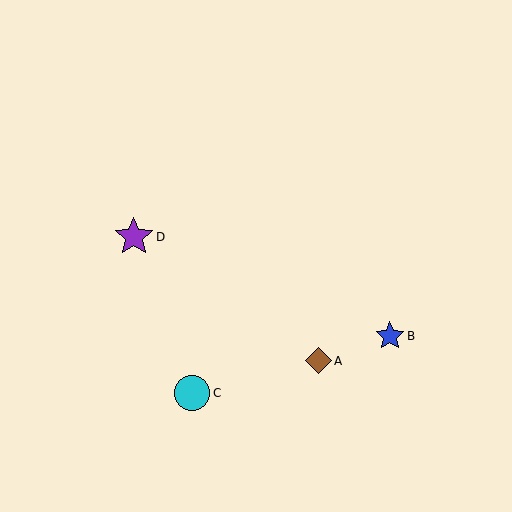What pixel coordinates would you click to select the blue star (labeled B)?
Click at (390, 336) to select the blue star B.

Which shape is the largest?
The purple star (labeled D) is the largest.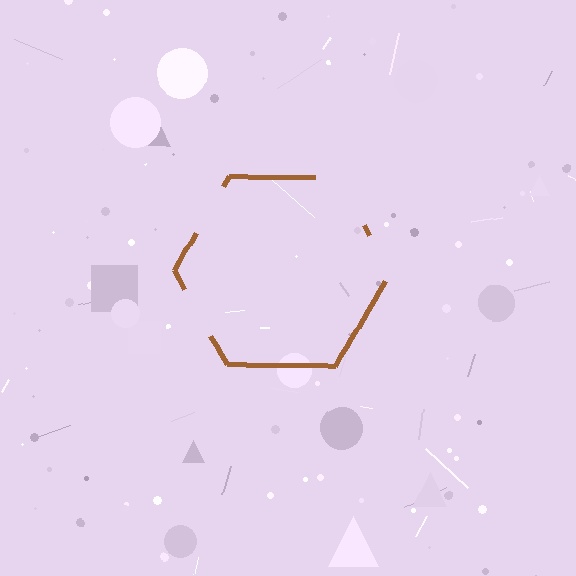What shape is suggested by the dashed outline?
The dashed outline suggests a hexagon.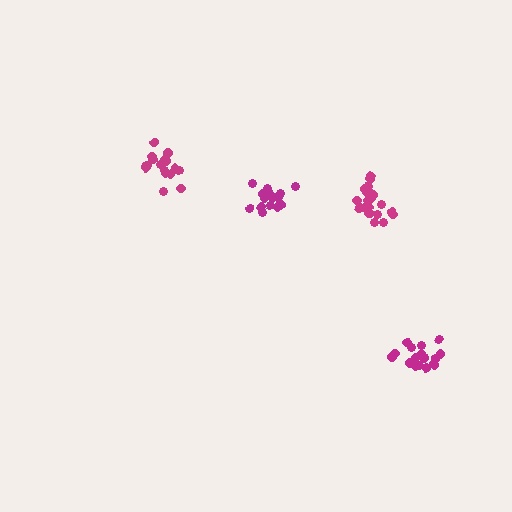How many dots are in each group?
Group 1: 16 dots, Group 2: 17 dots, Group 3: 21 dots, Group 4: 17 dots (71 total).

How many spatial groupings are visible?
There are 4 spatial groupings.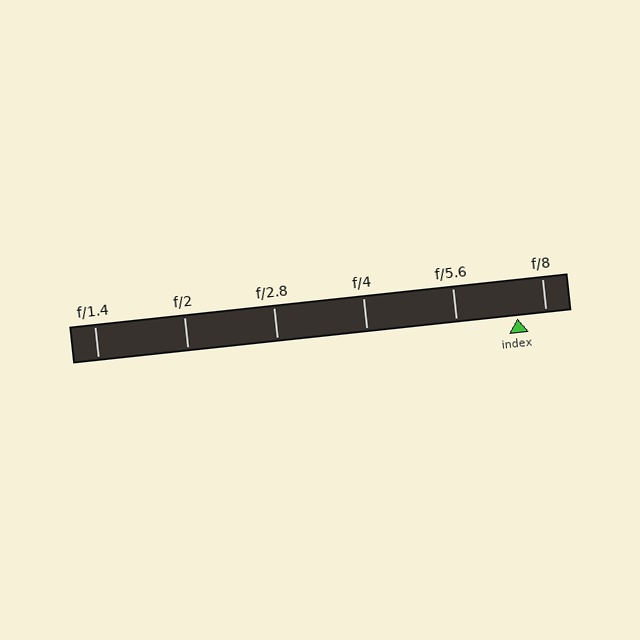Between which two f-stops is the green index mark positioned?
The index mark is between f/5.6 and f/8.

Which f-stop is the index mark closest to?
The index mark is closest to f/8.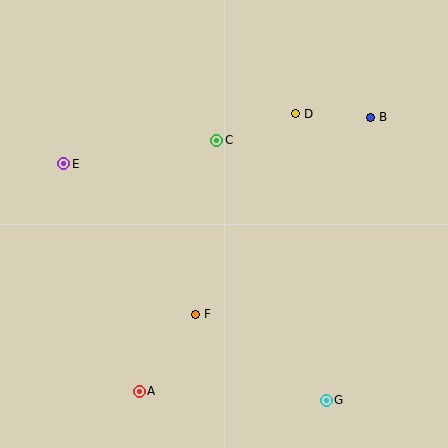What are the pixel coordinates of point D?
Point D is at (296, 114).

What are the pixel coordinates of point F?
Point F is at (196, 314).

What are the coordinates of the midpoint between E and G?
The midpoint between E and G is at (195, 282).